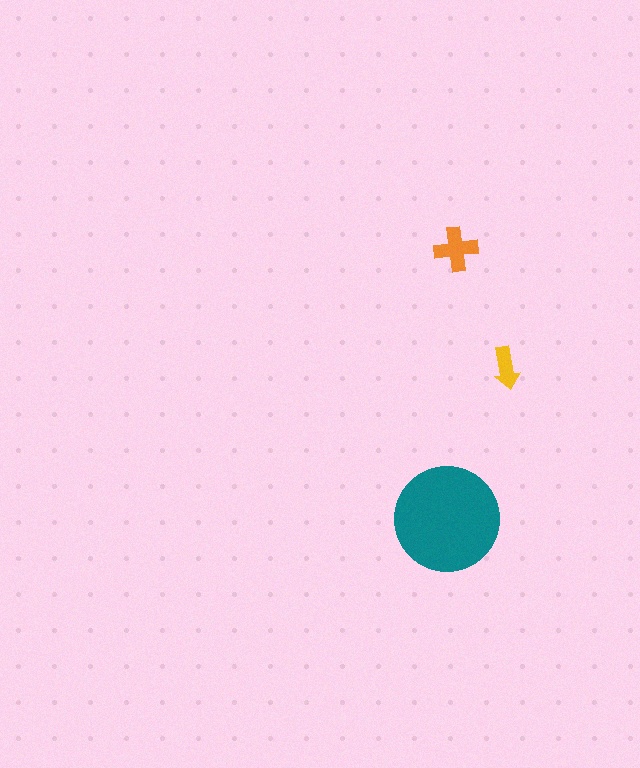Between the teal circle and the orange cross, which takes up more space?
The teal circle.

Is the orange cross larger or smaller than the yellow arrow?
Larger.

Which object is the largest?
The teal circle.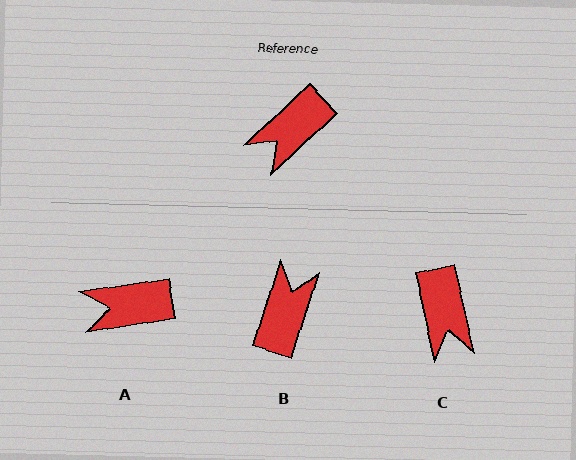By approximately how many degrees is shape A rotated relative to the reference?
Approximately 34 degrees clockwise.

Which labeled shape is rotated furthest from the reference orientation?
B, about 151 degrees away.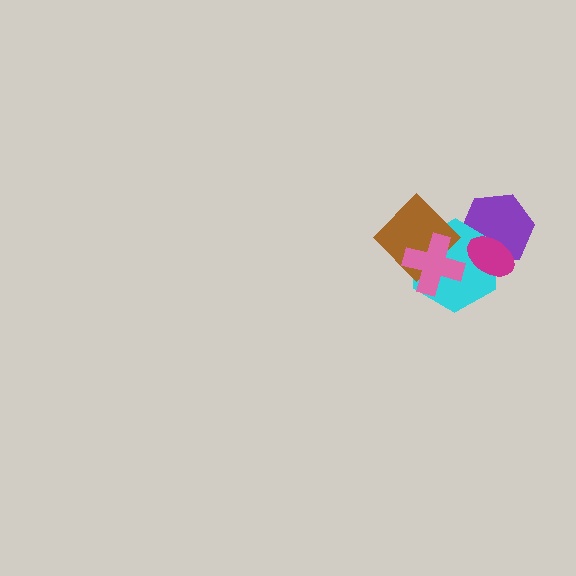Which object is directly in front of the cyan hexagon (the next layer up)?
The brown diamond is directly in front of the cyan hexagon.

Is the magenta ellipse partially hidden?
No, no other shape covers it.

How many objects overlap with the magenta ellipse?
2 objects overlap with the magenta ellipse.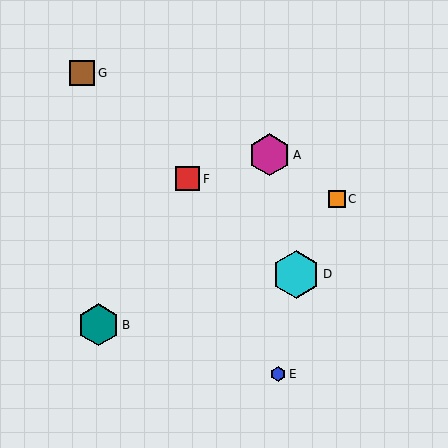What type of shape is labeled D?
Shape D is a cyan hexagon.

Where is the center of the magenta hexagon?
The center of the magenta hexagon is at (269, 155).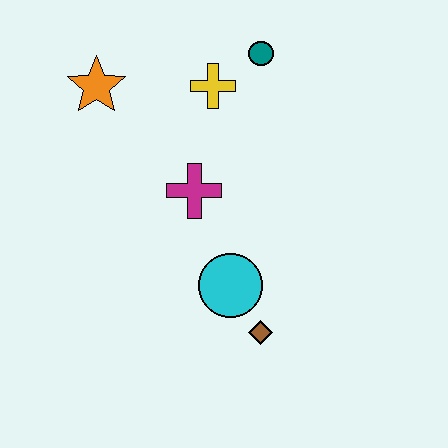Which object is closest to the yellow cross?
The teal circle is closest to the yellow cross.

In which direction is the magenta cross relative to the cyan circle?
The magenta cross is above the cyan circle.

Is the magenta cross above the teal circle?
No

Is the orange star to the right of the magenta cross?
No